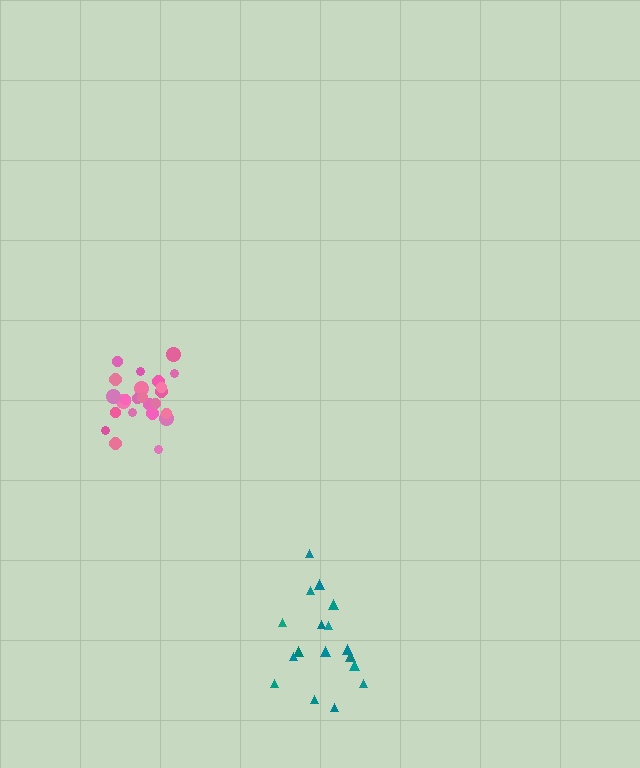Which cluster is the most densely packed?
Pink.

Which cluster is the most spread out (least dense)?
Teal.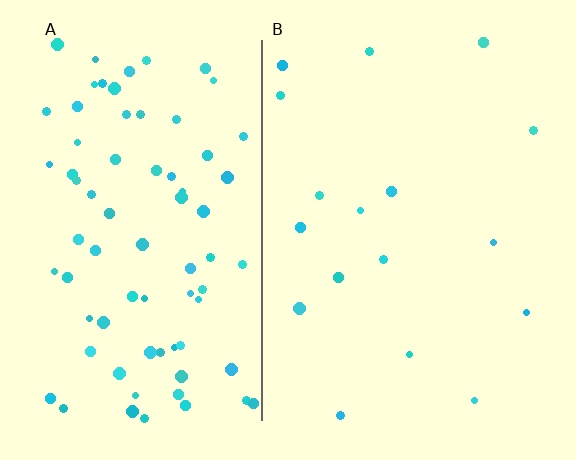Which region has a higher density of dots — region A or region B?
A (the left).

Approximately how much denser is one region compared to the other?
Approximately 4.5× — region A over region B.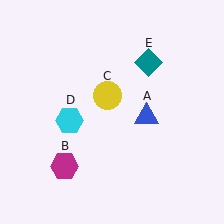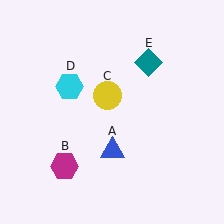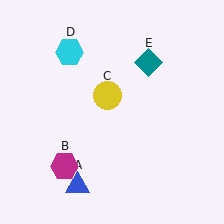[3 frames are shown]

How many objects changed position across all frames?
2 objects changed position: blue triangle (object A), cyan hexagon (object D).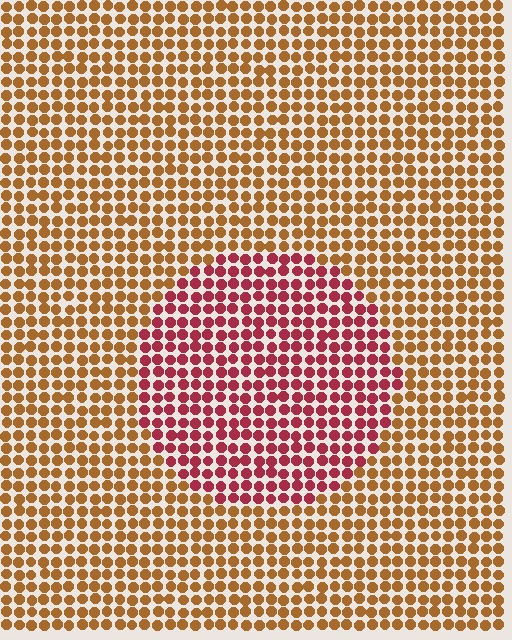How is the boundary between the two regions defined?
The boundary is defined purely by a slight shift in hue (about 44 degrees). Spacing, size, and orientation are identical on both sides.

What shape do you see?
I see a circle.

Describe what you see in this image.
The image is filled with small brown elements in a uniform arrangement. A circle-shaped region is visible where the elements are tinted to a slightly different hue, forming a subtle color boundary.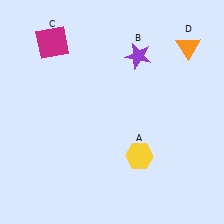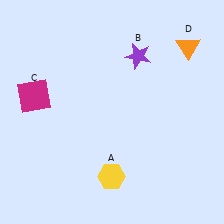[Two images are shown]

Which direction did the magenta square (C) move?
The magenta square (C) moved down.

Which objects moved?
The objects that moved are: the yellow hexagon (A), the magenta square (C).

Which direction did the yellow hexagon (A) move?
The yellow hexagon (A) moved left.